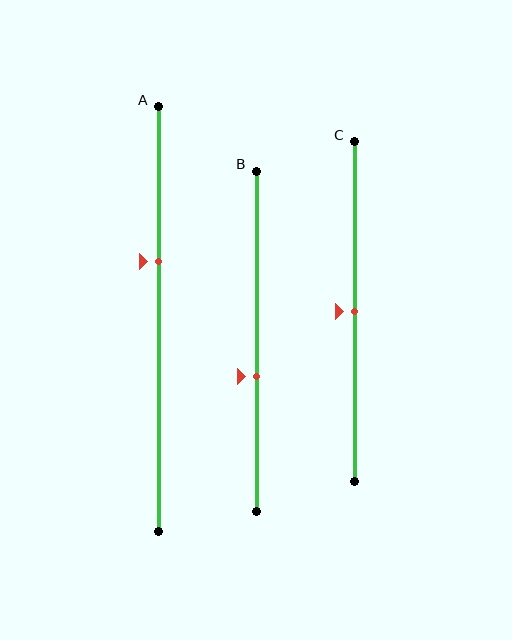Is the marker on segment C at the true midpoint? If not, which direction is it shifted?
Yes, the marker on segment C is at the true midpoint.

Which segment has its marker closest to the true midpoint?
Segment C has its marker closest to the true midpoint.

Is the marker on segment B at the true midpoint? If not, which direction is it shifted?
No, the marker on segment B is shifted downward by about 10% of the segment length.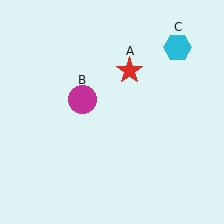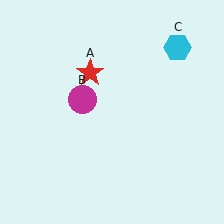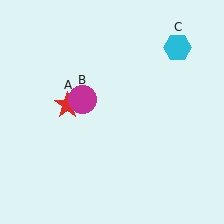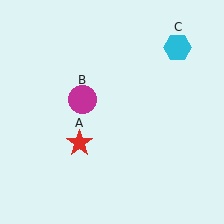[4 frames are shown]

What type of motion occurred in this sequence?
The red star (object A) rotated counterclockwise around the center of the scene.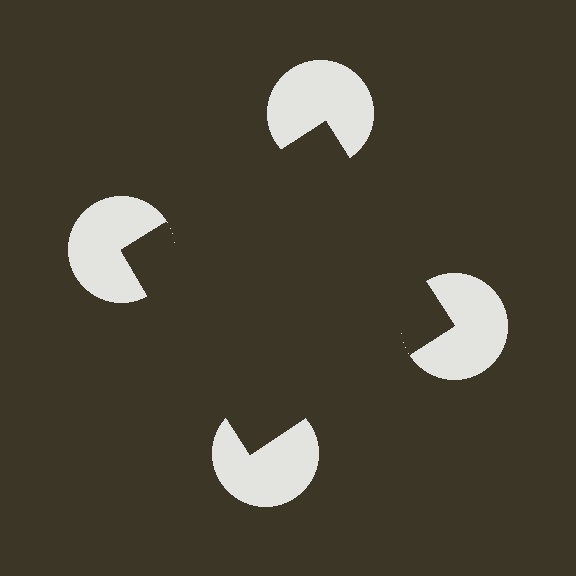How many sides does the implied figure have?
4 sides.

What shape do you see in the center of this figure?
An illusory square — its edges are inferred from the aligned wedge cuts in the pac-man discs, not physically drawn.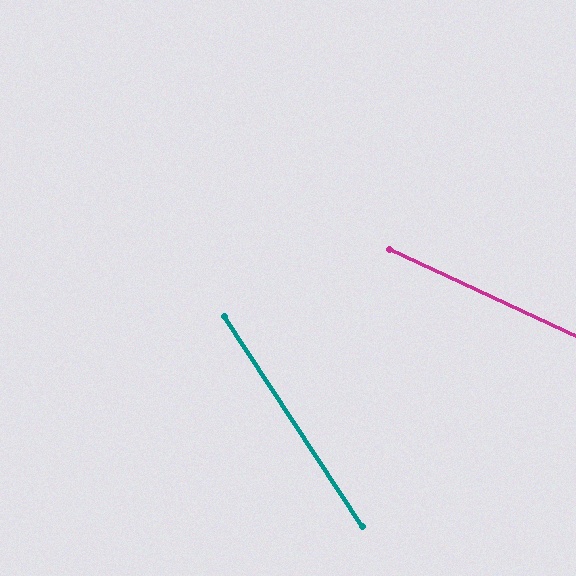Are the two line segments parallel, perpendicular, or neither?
Neither parallel nor perpendicular — they differ by about 32°.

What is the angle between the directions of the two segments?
Approximately 32 degrees.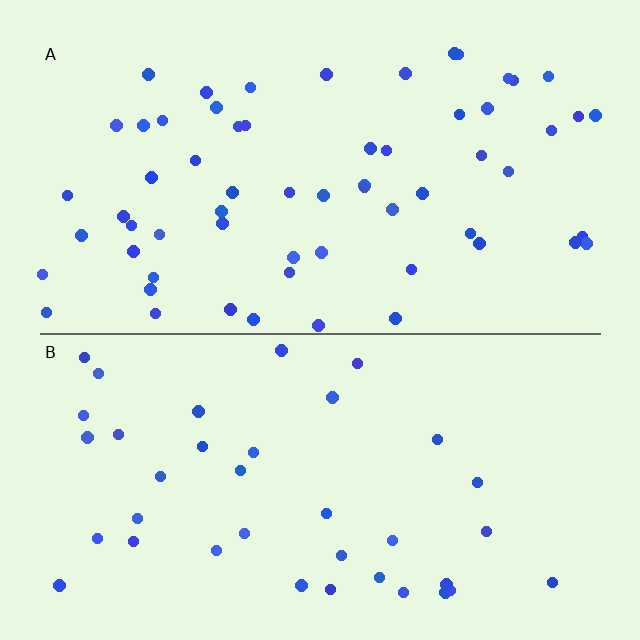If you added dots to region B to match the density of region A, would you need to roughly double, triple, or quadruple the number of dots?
Approximately double.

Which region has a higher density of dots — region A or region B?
A (the top).